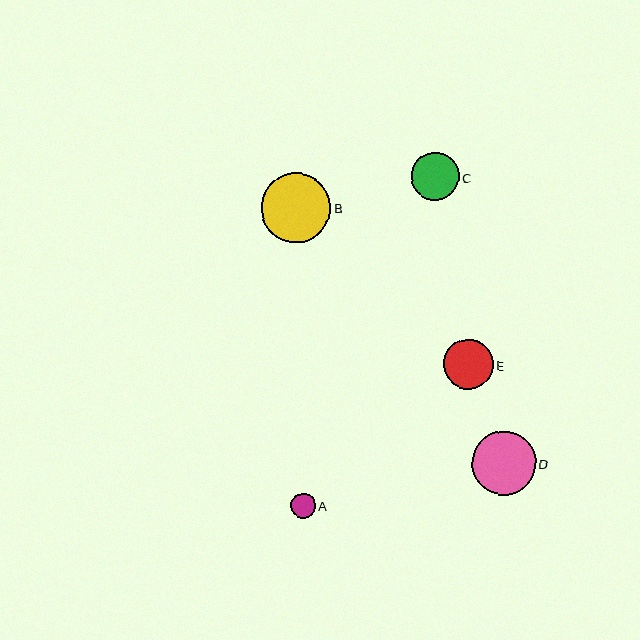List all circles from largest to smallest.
From largest to smallest: B, D, E, C, A.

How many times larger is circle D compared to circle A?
Circle D is approximately 2.6 times the size of circle A.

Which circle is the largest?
Circle B is the largest with a size of approximately 70 pixels.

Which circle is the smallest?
Circle A is the smallest with a size of approximately 25 pixels.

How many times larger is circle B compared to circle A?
Circle B is approximately 2.8 times the size of circle A.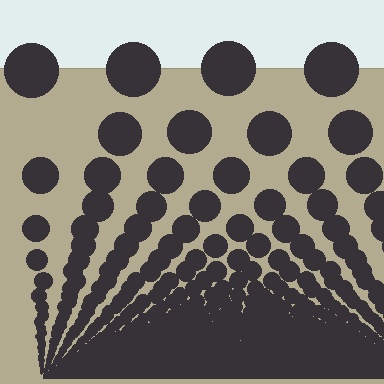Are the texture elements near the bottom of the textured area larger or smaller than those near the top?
Smaller. The gradient is inverted — elements near the bottom are smaller and denser.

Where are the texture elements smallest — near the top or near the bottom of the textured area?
Near the bottom.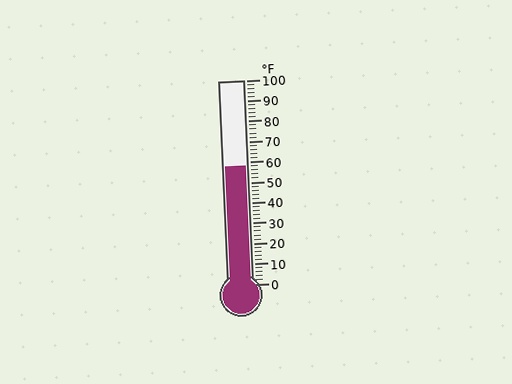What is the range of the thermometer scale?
The thermometer scale ranges from 0°F to 100°F.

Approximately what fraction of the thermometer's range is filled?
The thermometer is filled to approximately 60% of its range.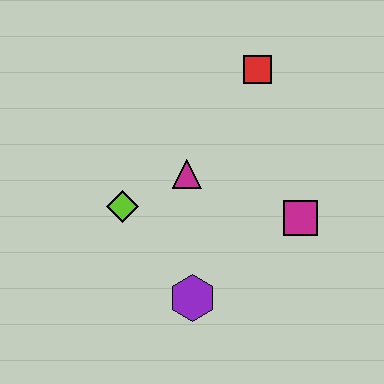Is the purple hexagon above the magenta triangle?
No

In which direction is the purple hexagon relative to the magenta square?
The purple hexagon is to the left of the magenta square.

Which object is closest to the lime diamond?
The magenta triangle is closest to the lime diamond.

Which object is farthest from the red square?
The purple hexagon is farthest from the red square.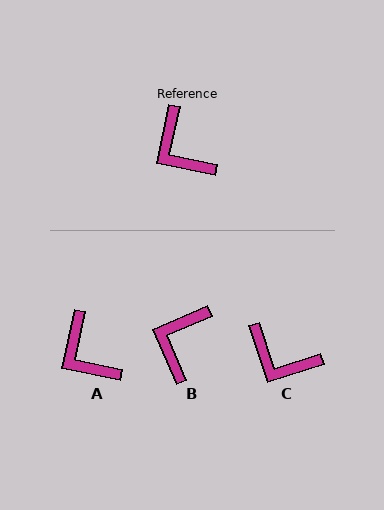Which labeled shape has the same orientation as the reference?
A.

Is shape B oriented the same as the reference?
No, it is off by about 55 degrees.